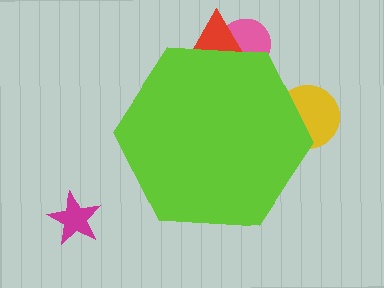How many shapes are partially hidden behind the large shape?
3 shapes are partially hidden.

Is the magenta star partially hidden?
No, the magenta star is fully visible.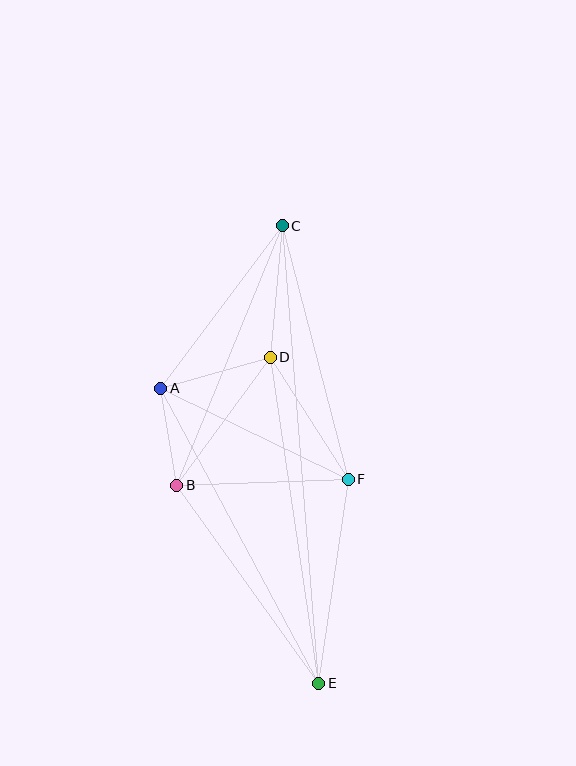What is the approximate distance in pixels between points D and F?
The distance between D and F is approximately 145 pixels.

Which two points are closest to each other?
Points A and B are closest to each other.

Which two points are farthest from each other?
Points C and E are farthest from each other.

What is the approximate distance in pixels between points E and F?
The distance between E and F is approximately 206 pixels.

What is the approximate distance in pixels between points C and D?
The distance between C and D is approximately 132 pixels.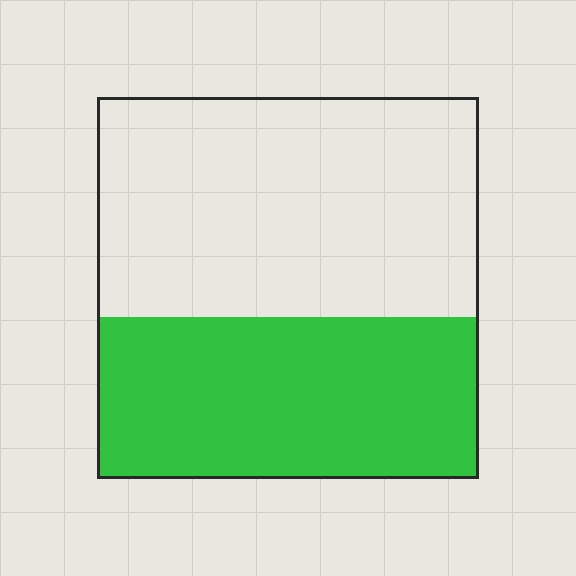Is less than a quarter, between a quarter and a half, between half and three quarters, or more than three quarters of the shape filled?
Between a quarter and a half.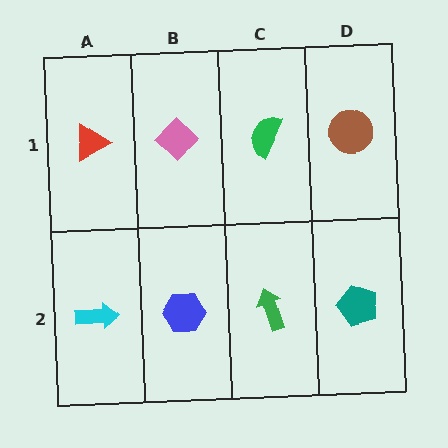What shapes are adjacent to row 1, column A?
A cyan arrow (row 2, column A), a pink diamond (row 1, column B).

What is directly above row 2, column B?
A pink diamond.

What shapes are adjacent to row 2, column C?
A green semicircle (row 1, column C), a blue hexagon (row 2, column B), a teal pentagon (row 2, column D).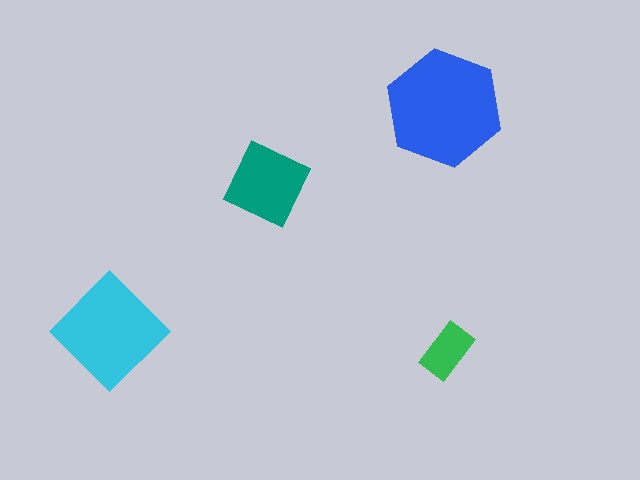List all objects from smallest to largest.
The green rectangle, the teal square, the cyan diamond, the blue hexagon.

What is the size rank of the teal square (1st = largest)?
3rd.